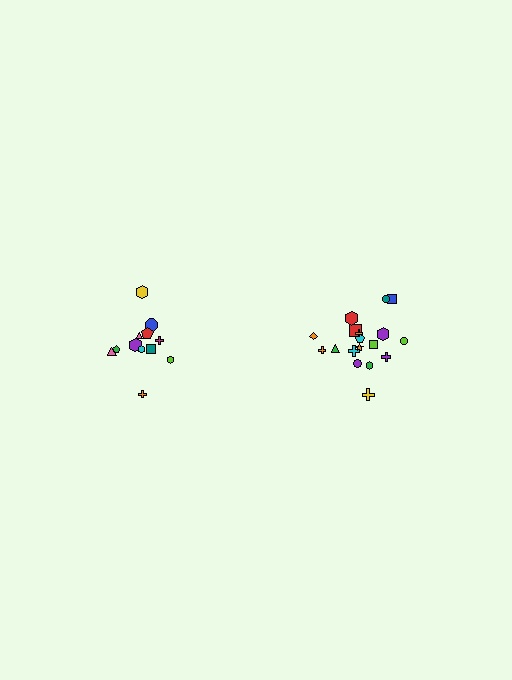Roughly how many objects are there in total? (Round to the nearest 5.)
Roughly 30 objects in total.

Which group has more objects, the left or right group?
The right group.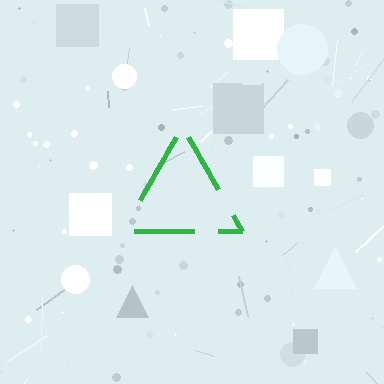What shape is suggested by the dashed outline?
The dashed outline suggests a triangle.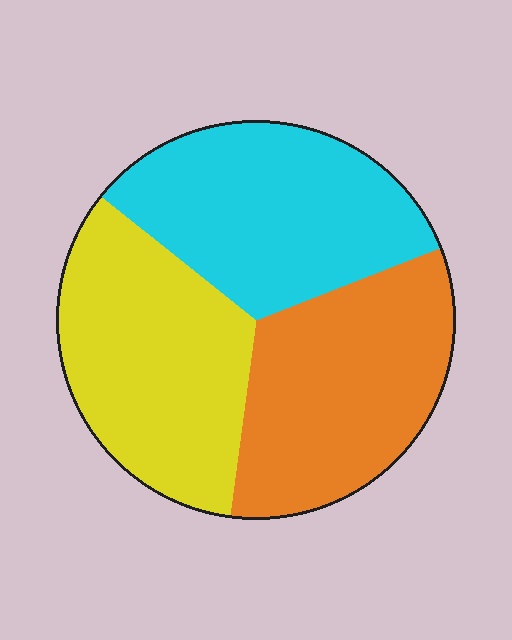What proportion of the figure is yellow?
Yellow covers roughly 35% of the figure.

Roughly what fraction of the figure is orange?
Orange takes up between a quarter and a half of the figure.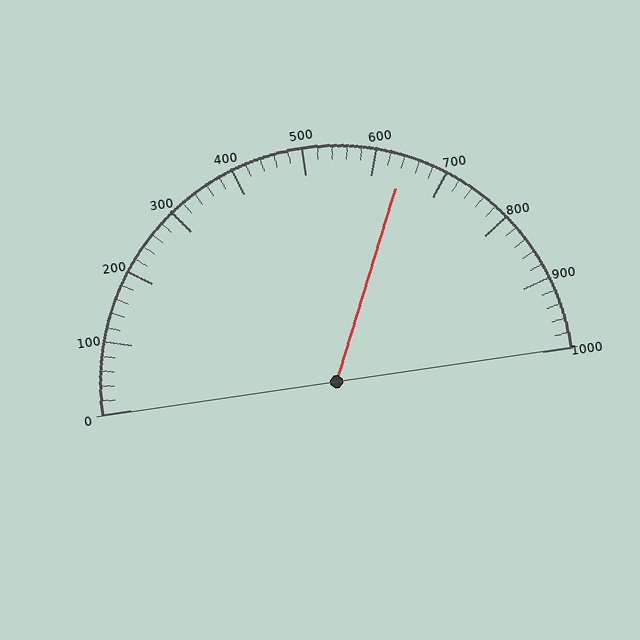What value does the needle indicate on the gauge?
The needle indicates approximately 640.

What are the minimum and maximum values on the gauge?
The gauge ranges from 0 to 1000.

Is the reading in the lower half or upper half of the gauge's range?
The reading is in the upper half of the range (0 to 1000).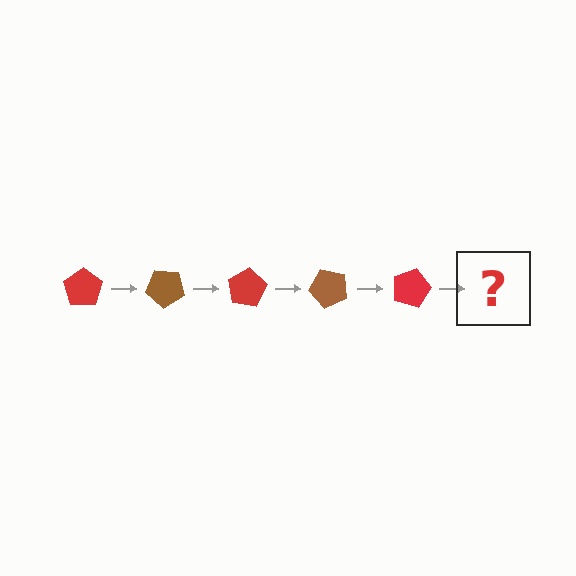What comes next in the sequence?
The next element should be a brown pentagon, rotated 200 degrees from the start.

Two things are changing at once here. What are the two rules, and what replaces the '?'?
The two rules are that it rotates 40 degrees each step and the color cycles through red and brown. The '?' should be a brown pentagon, rotated 200 degrees from the start.